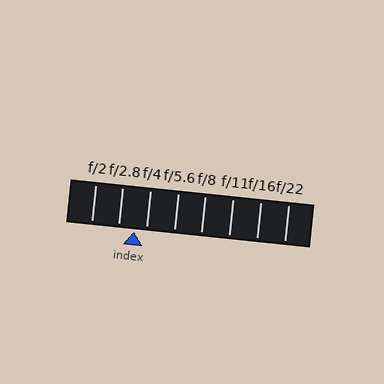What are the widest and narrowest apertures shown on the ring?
The widest aperture shown is f/2 and the narrowest is f/22.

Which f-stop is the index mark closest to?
The index mark is closest to f/4.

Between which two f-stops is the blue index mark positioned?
The index mark is between f/2.8 and f/4.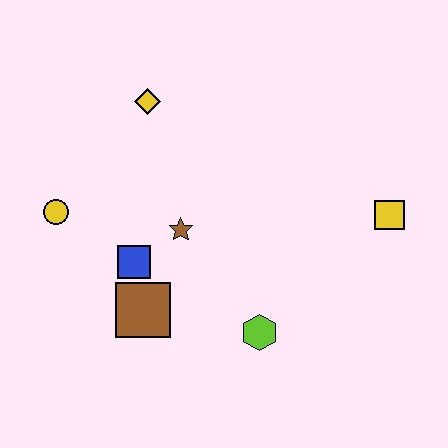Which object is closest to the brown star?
The blue square is closest to the brown star.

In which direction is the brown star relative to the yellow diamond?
The brown star is below the yellow diamond.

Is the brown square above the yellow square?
No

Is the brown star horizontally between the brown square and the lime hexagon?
Yes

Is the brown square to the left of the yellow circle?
No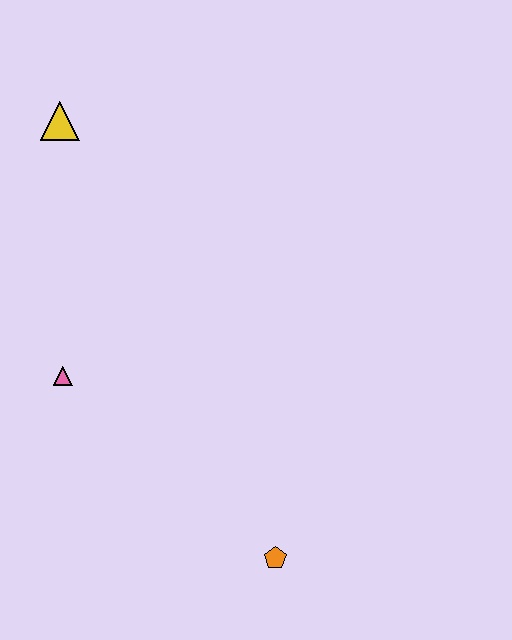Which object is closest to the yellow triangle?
The pink triangle is closest to the yellow triangle.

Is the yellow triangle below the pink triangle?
No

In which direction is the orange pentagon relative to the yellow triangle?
The orange pentagon is below the yellow triangle.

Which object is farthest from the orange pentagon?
The yellow triangle is farthest from the orange pentagon.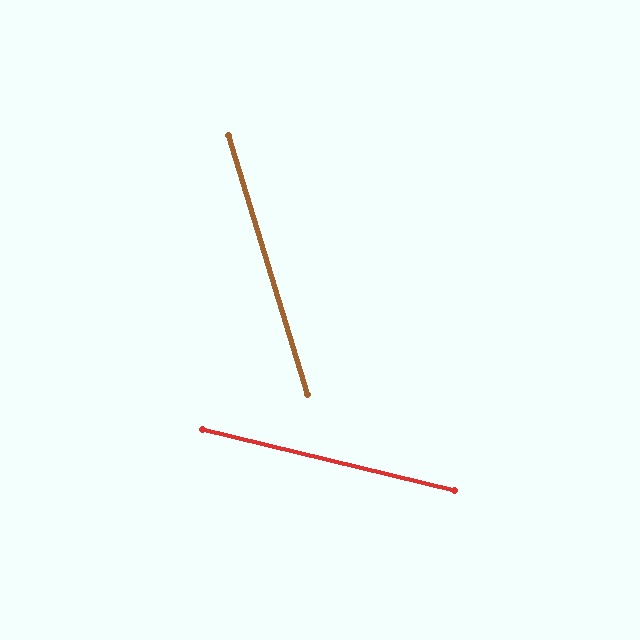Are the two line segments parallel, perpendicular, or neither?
Neither parallel nor perpendicular — they differ by about 59°.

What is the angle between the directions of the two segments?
Approximately 59 degrees.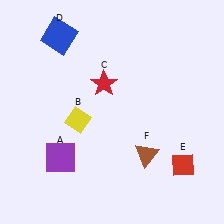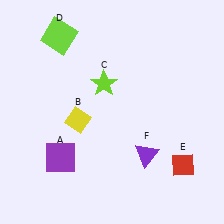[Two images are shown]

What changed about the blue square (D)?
In Image 1, D is blue. In Image 2, it changed to lime.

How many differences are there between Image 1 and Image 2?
There are 3 differences between the two images.